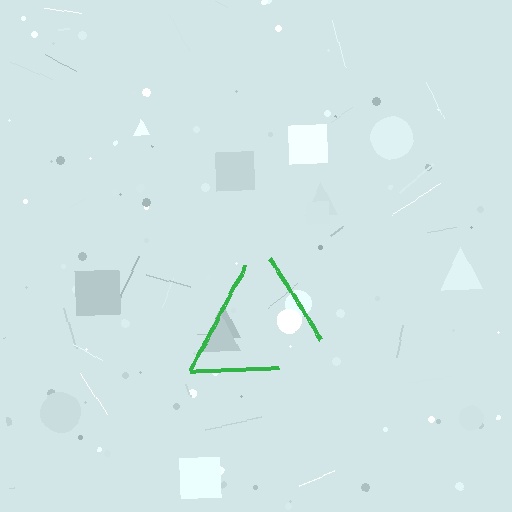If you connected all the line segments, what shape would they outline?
They would outline a triangle.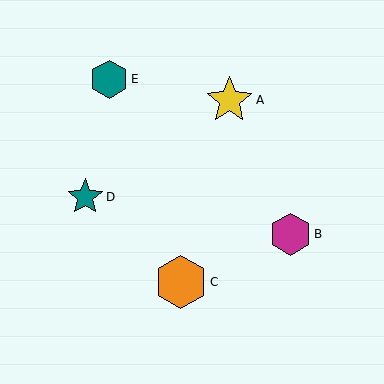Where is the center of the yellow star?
The center of the yellow star is at (229, 100).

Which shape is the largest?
The orange hexagon (labeled C) is the largest.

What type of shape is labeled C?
Shape C is an orange hexagon.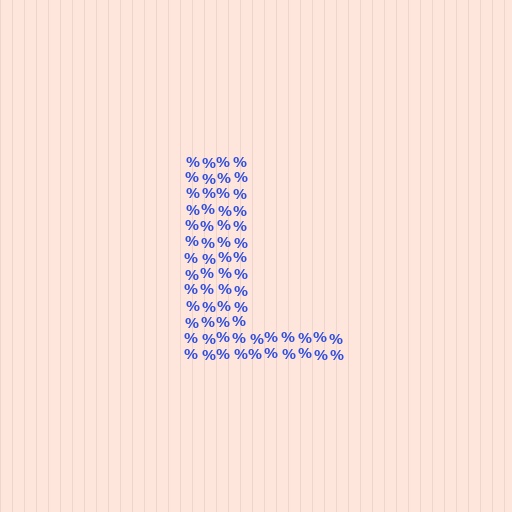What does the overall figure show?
The overall figure shows the letter L.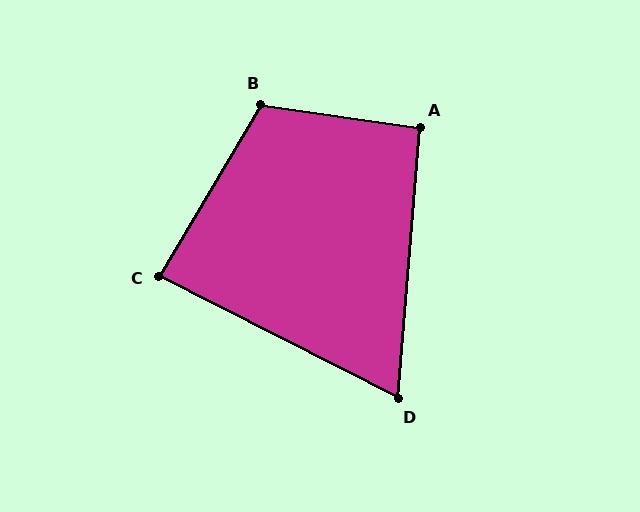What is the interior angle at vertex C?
Approximately 86 degrees (approximately right).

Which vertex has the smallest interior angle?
D, at approximately 68 degrees.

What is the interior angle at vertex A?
Approximately 94 degrees (approximately right).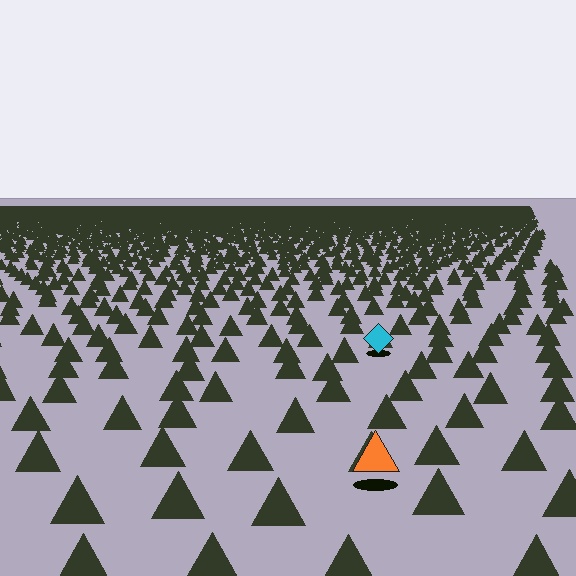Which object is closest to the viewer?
The orange triangle is closest. The texture marks near it are larger and more spread out.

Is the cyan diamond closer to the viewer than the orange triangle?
No. The orange triangle is closer — you can tell from the texture gradient: the ground texture is coarser near it.